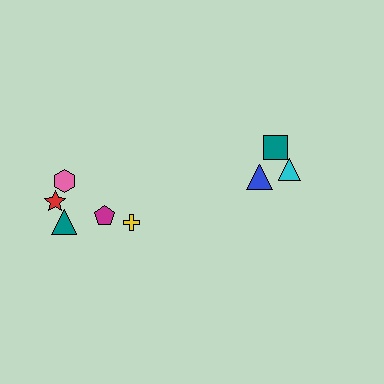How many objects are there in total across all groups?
There are 8 objects.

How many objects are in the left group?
There are 5 objects.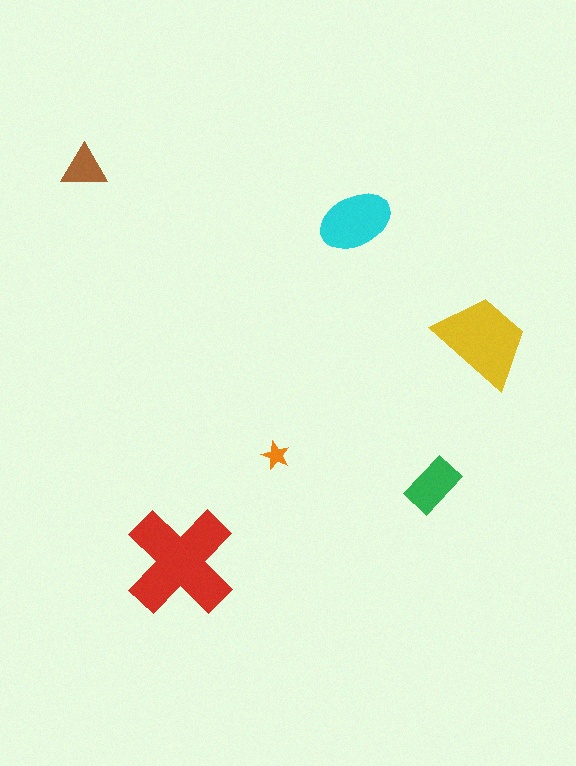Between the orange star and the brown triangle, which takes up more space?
The brown triangle.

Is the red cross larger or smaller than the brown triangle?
Larger.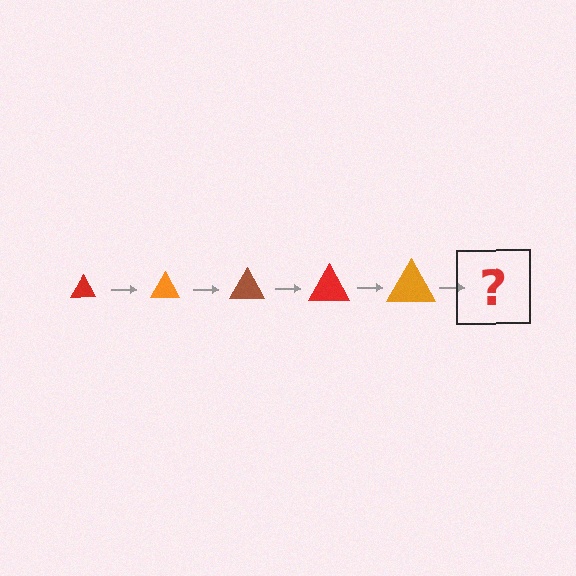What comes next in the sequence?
The next element should be a brown triangle, larger than the previous one.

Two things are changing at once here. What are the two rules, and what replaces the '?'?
The two rules are that the triangle grows larger each step and the color cycles through red, orange, and brown. The '?' should be a brown triangle, larger than the previous one.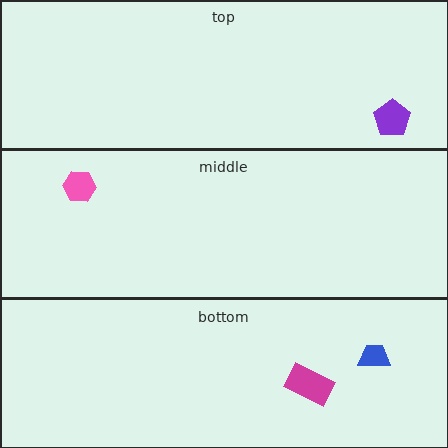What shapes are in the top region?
The purple pentagon.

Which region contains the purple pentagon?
The top region.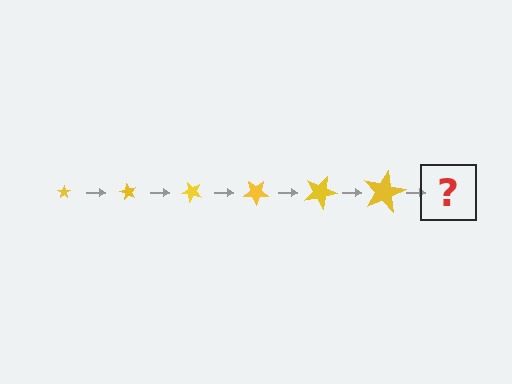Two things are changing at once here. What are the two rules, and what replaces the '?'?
The two rules are that the star grows larger each step and it rotates 60 degrees each step. The '?' should be a star, larger than the previous one and rotated 360 degrees from the start.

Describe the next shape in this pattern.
It should be a star, larger than the previous one and rotated 360 degrees from the start.